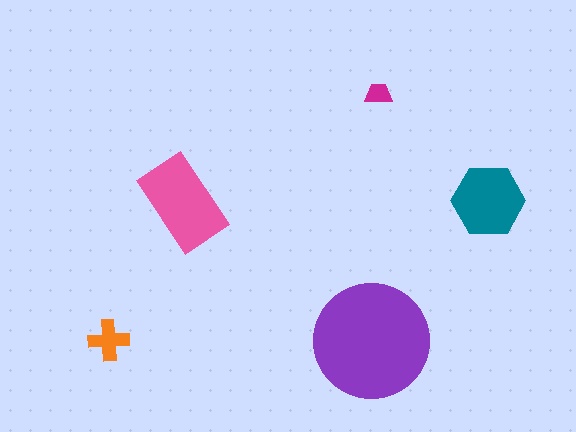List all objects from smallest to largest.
The magenta trapezoid, the orange cross, the teal hexagon, the pink rectangle, the purple circle.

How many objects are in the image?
There are 5 objects in the image.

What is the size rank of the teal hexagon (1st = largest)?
3rd.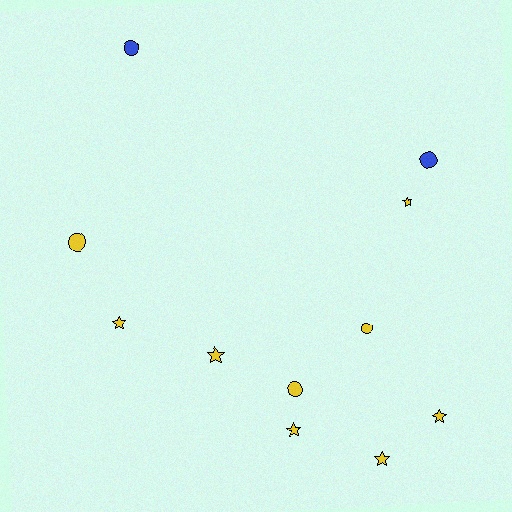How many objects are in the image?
There are 11 objects.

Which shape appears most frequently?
Star, with 6 objects.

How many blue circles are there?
There are 2 blue circles.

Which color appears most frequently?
Yellow, with 9 objects.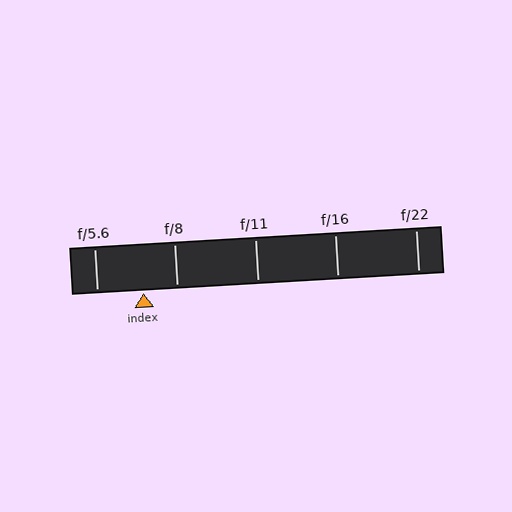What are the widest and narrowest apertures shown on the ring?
The widest aperture shown is f/5.6 and the narrowest is f/22.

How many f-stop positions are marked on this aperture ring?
There are 5 f-stop positions marked.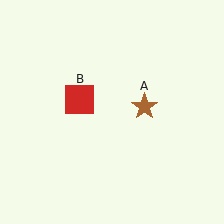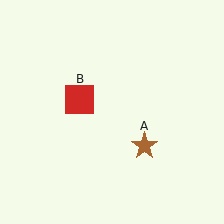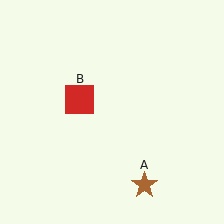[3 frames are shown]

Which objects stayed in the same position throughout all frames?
Red square (object B) remained stationary.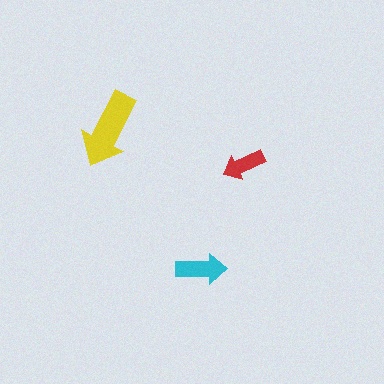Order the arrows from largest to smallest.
the yellow one, the cyan one, the red one.